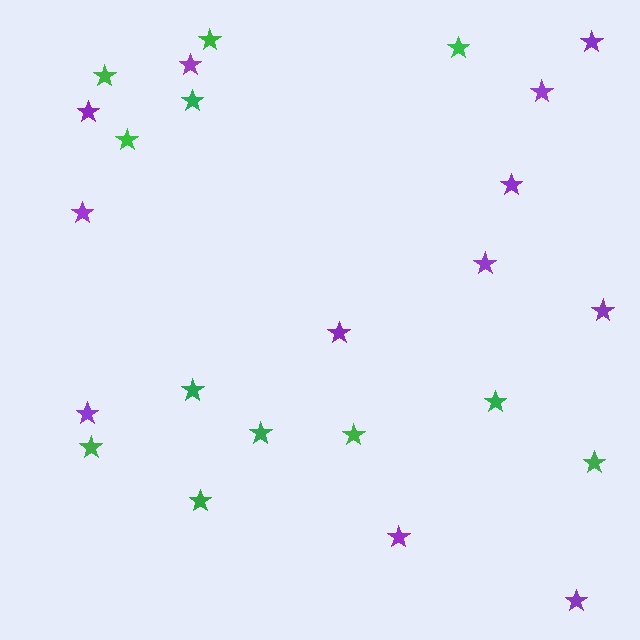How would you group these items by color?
There are 2 groups: one group of purple stars (12) and one group of green stars (12).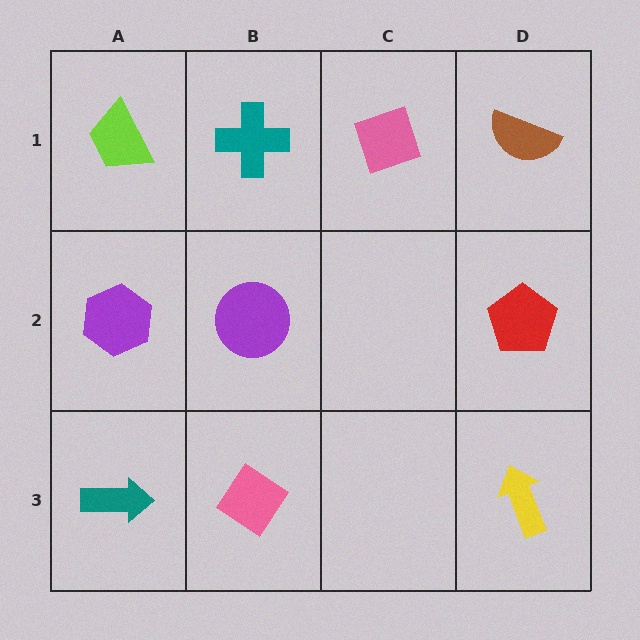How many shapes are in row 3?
3 shapes.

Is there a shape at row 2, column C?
No, that cell is empty.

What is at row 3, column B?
A pink diamond.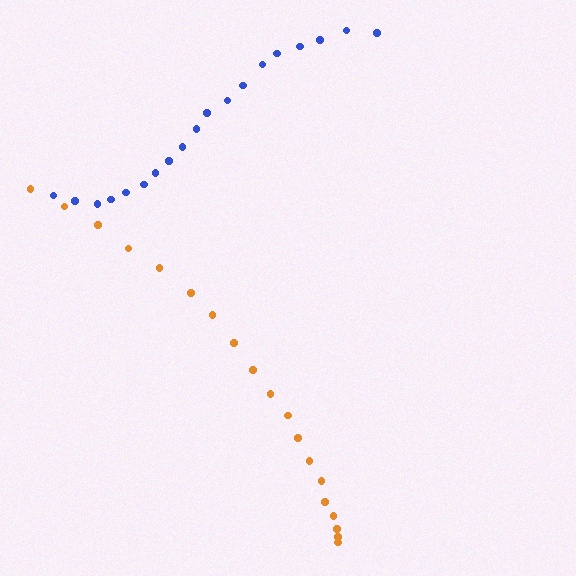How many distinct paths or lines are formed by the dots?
There are 2 distinct paths.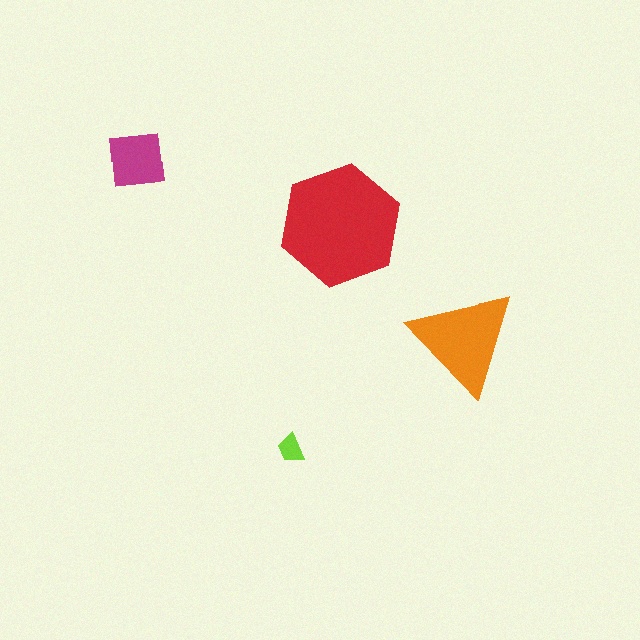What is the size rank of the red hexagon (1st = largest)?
1st.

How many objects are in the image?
There are 4 objects in the image.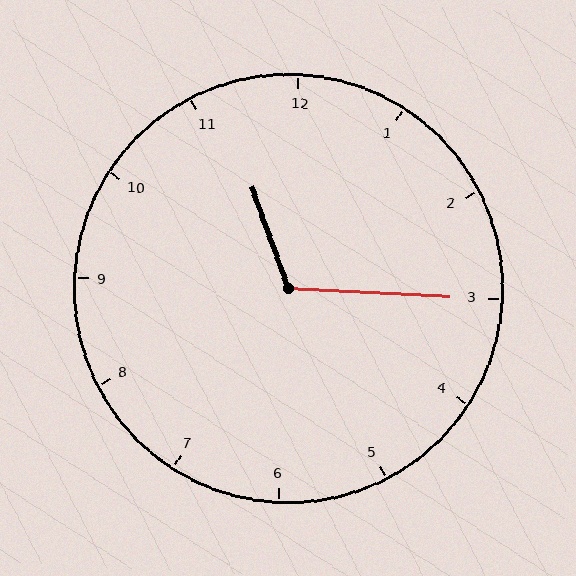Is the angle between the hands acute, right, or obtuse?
It is obtuse.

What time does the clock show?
11:15.